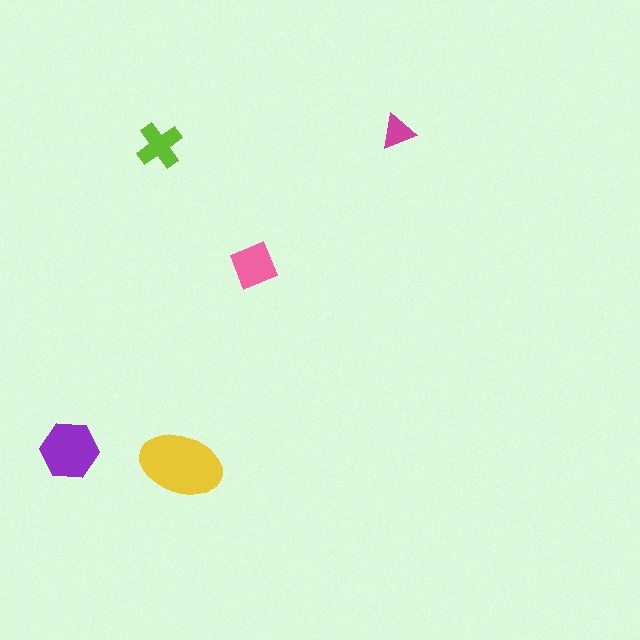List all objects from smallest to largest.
The magenta triangle, the lime cross, the pink diamond, the purple hexagon, the yellow ellipse.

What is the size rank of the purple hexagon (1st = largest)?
2nd.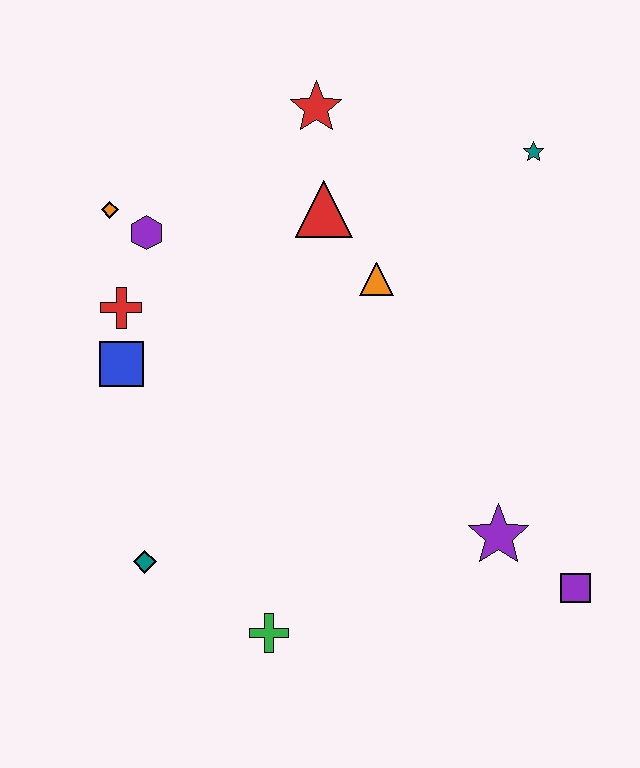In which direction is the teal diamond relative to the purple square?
The teal diamond is to the left of the purple square.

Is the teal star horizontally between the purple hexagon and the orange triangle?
No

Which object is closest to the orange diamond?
The purple hexagon is closest to the orange diamond.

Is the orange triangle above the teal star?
No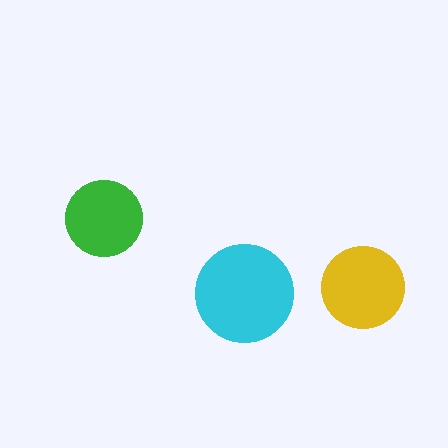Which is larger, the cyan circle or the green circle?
The cyan one.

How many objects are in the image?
There are 3 objects in the image.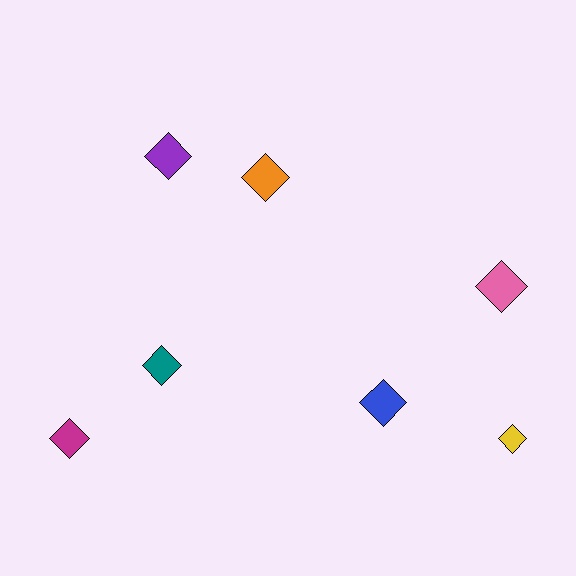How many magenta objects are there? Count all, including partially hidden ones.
There is 1 magenta object.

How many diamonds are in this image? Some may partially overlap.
There are 7 diamonds.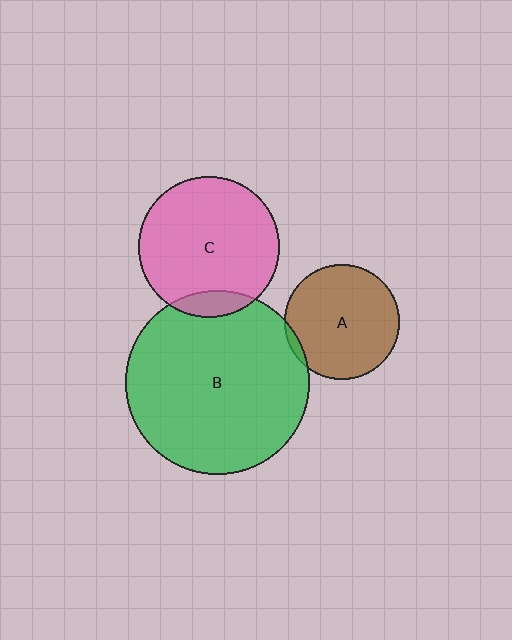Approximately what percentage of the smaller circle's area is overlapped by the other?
Approximately 5%.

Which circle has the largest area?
Circle B (green).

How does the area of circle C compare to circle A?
Approximately 1.5 times.